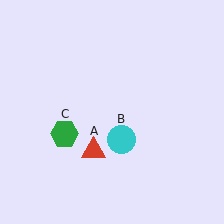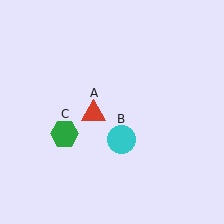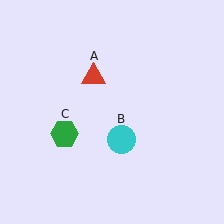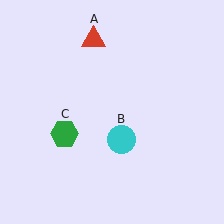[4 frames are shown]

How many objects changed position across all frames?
1 object changed position: red triangle (object A).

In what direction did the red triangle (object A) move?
The red triangle (object A) moved up.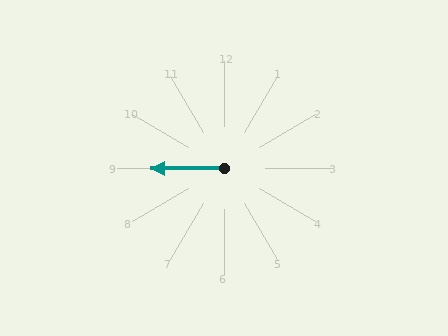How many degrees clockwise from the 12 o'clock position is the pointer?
Approximately 270 degrees.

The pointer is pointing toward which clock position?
Roughly 9 o'clock.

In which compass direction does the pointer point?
West.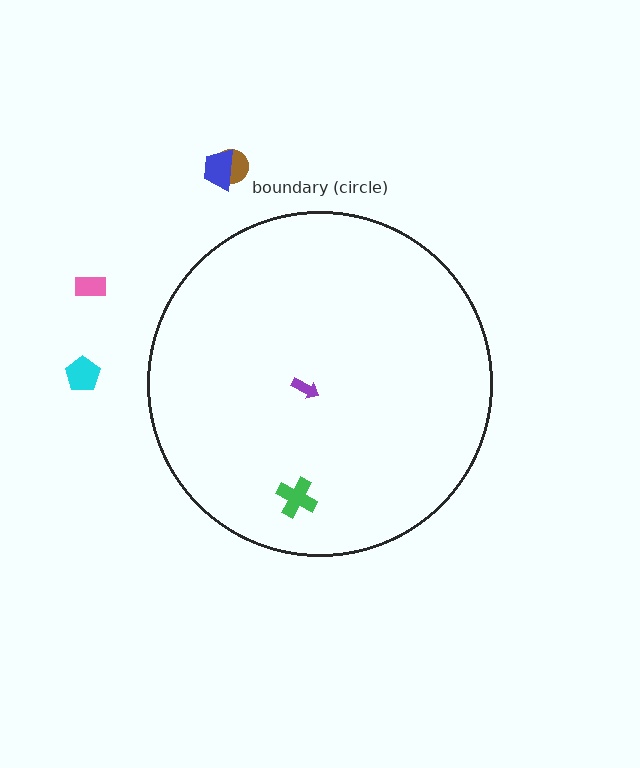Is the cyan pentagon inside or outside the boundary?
Outside.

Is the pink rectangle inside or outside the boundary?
Outside.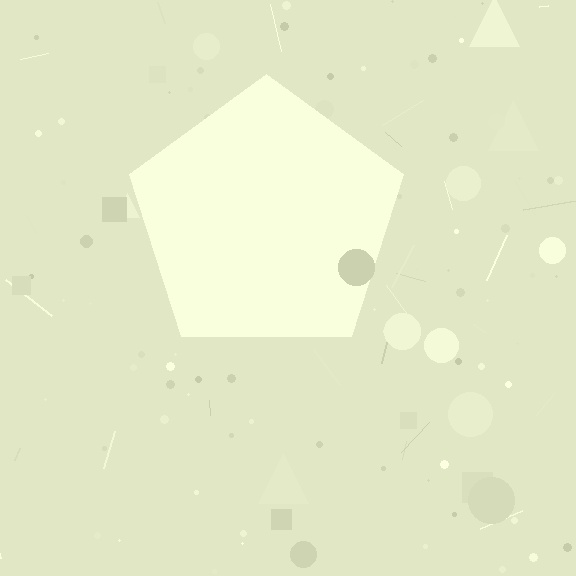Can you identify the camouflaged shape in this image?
The camouflaged shape is a pentagon.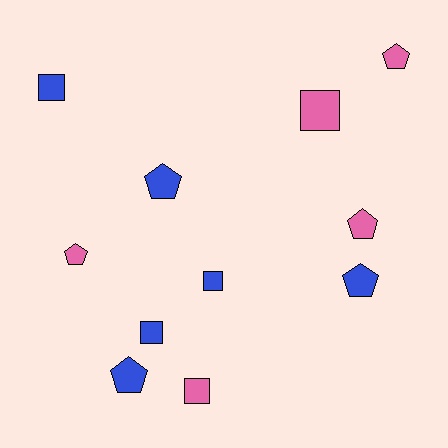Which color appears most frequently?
Blue, with 6 objects.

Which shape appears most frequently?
Pentagon, with 6 objects.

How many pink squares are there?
There are 2 pink squares.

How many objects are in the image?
There are 11 objects.